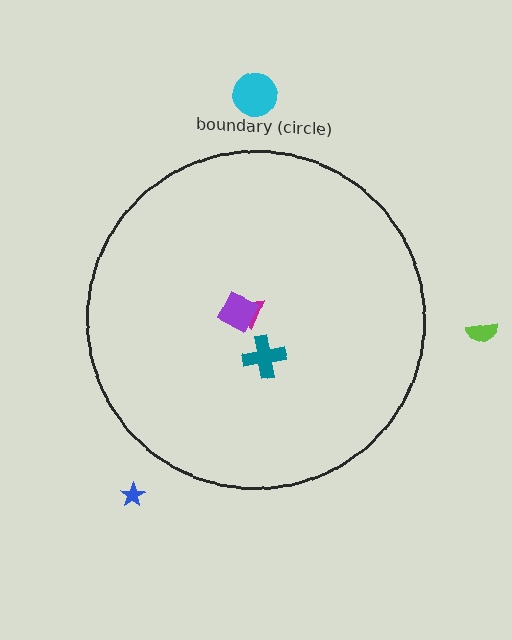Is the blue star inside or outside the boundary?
Outside.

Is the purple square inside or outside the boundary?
Inside.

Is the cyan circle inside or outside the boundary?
Outside.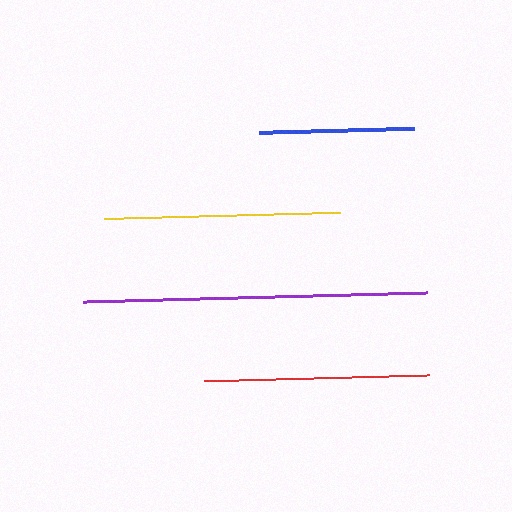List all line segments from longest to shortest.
From longest to shortest: purple, yellow, red, blue.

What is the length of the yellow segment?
The yellow segment is approximately 236 pixels long.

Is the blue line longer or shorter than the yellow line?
The yellow line is longer than the blue line.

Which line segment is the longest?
The purple line is the longest at approximately 344 pixels.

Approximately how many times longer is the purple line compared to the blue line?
The purple line is approximately 2.2 times the length of the blue line.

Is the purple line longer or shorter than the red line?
The purple line is longer than the red line.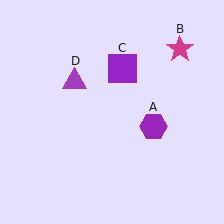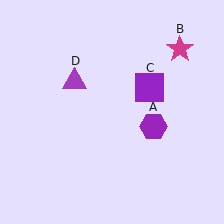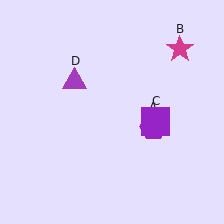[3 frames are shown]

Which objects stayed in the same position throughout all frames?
Purple hexagon (object A) and magenta star (object B) and purple triangle (object D) remained stationary.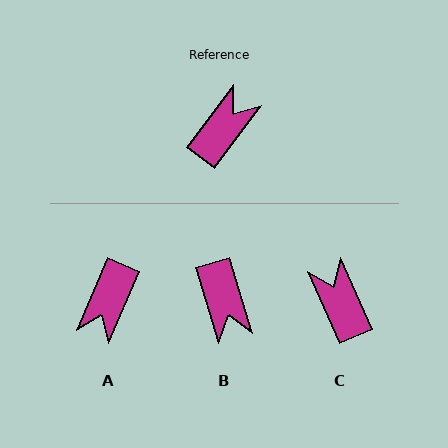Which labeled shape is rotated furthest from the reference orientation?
A, about 166 degrees away.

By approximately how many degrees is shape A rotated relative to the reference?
Approximately 166 degrees clockwise.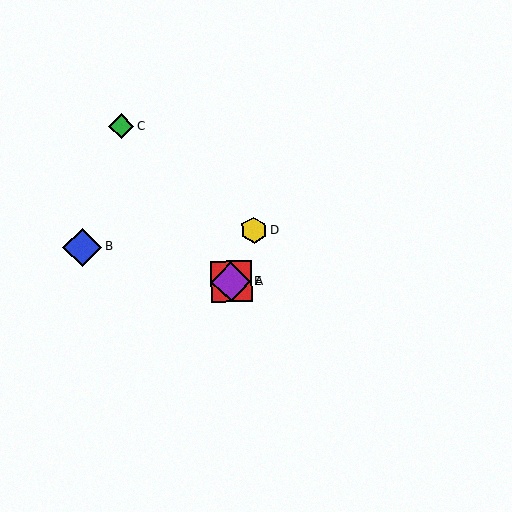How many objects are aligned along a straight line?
3 objects (A, D, E) are aligned along a straight line.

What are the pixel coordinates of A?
Object A is at (232, 281).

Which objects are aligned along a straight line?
Objects A, D, E are aligned along a straight line.